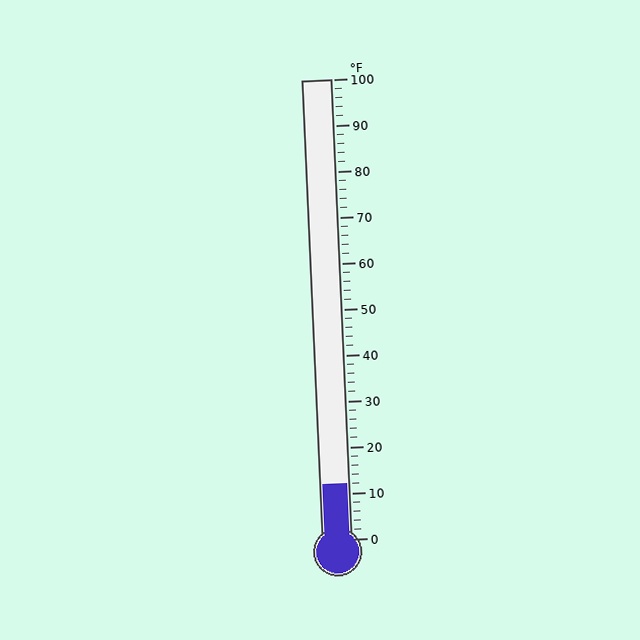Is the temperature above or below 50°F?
The temperature is below 50°F.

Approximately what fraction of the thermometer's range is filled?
The thermometer is filled to approximately 10% of its range.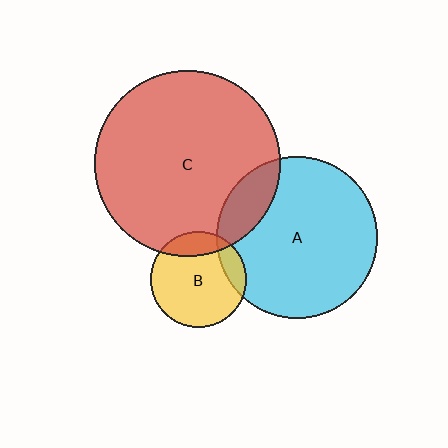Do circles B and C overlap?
Yes.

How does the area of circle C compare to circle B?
Approximately 3.7 times.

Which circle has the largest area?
Circle C (red).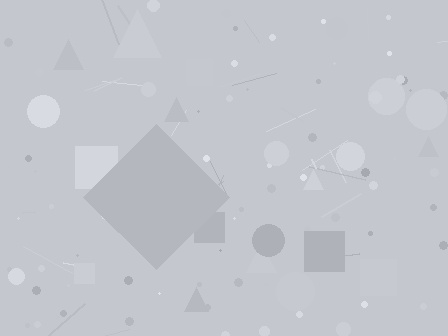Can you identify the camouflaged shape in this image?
The camouflaged shape is a diamond.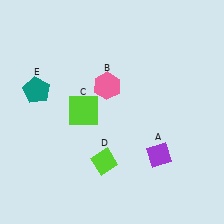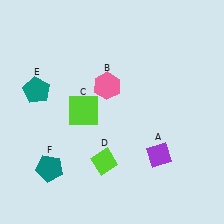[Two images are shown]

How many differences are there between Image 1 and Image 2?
There is 1 difference between the two images.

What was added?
A teal pentagon (F) was added in Image 2.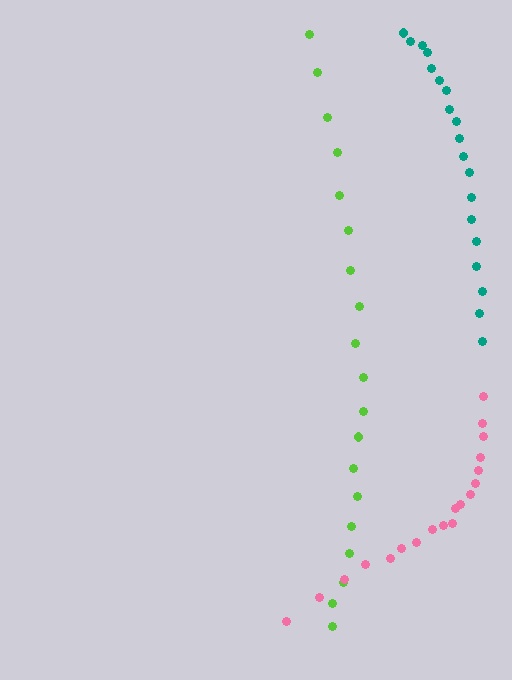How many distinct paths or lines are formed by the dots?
There are 3 distinct paths.